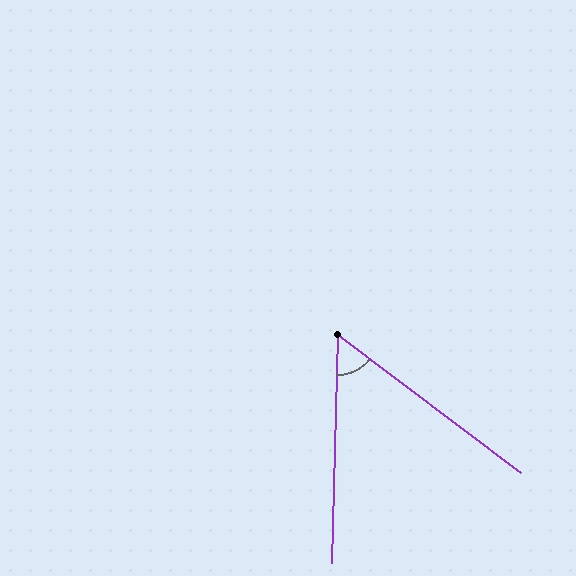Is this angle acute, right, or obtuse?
It is acute.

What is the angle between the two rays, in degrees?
Approximately 54 degrees.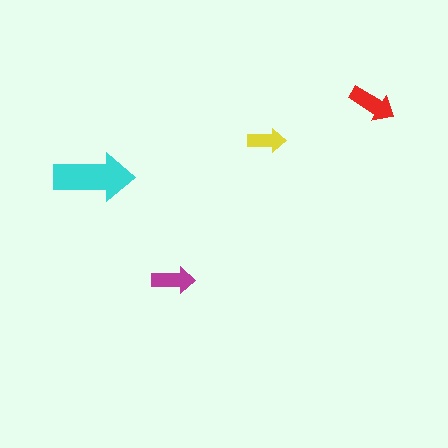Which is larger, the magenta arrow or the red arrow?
The red one.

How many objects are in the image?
There are 4 objects in the image.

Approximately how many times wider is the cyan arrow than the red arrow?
About 1.5 times wider.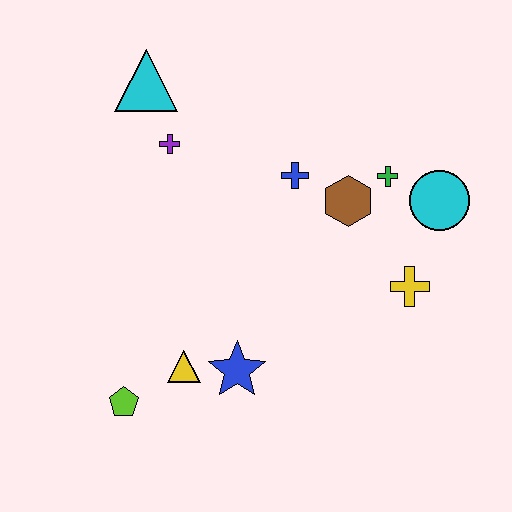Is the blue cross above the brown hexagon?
Yes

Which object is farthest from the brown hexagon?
The lime pentagon is farthest from the brown hexagon.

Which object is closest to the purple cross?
The cyan triangle is closest to the purple cross.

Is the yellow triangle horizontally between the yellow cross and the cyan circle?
No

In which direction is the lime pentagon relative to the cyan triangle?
The lime pentagon is below the cyan triangle.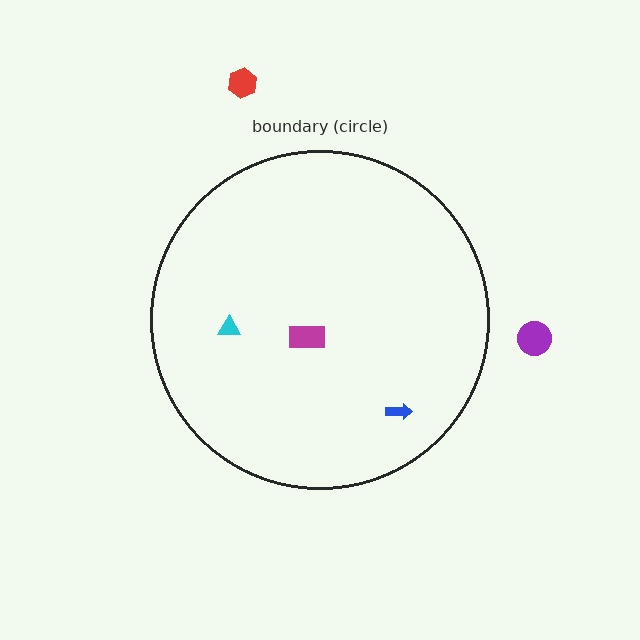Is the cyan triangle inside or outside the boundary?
Inside.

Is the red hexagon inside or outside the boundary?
Outside.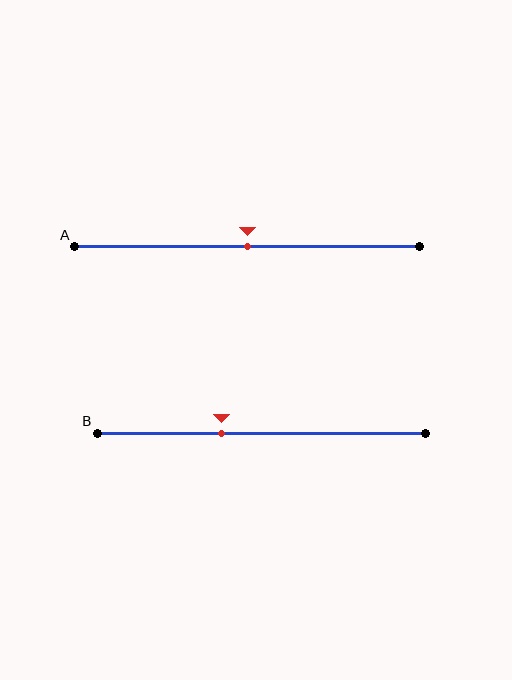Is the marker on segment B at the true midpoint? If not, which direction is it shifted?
No, the marker on segment B is shifted to the left by about 12% of the segment length.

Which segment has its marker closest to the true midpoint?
Segment A has its marker closest to the true midpoint.